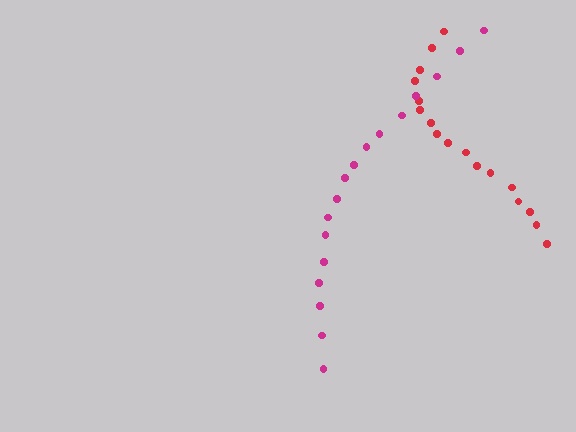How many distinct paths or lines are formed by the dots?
There are 2 distinct paths.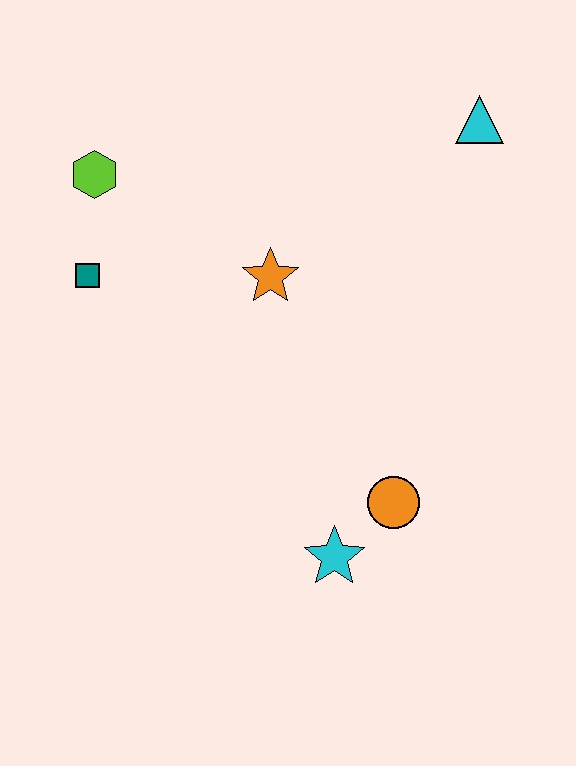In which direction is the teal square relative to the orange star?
The teal square is to the left of the orange star.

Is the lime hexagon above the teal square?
Yes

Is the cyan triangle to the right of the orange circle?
Yes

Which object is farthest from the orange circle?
The lime hexagon is farthest from the orange circle.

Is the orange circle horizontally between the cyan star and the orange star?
No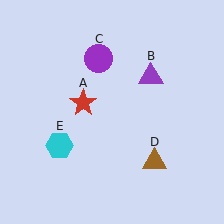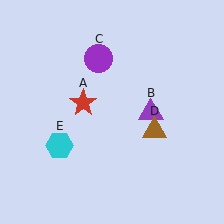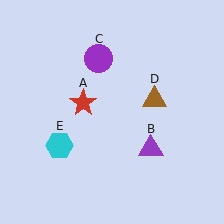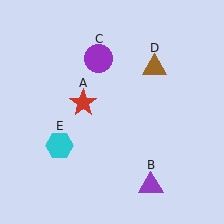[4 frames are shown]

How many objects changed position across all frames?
2 objects changed position: purple triangle (object B), brown triangle (object D).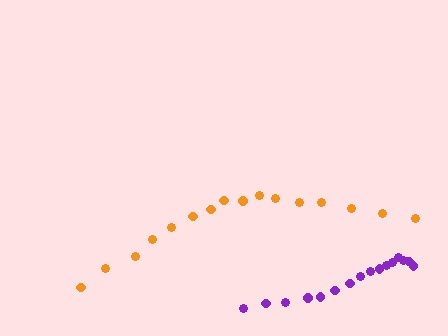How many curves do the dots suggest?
There are 2 distinct paths.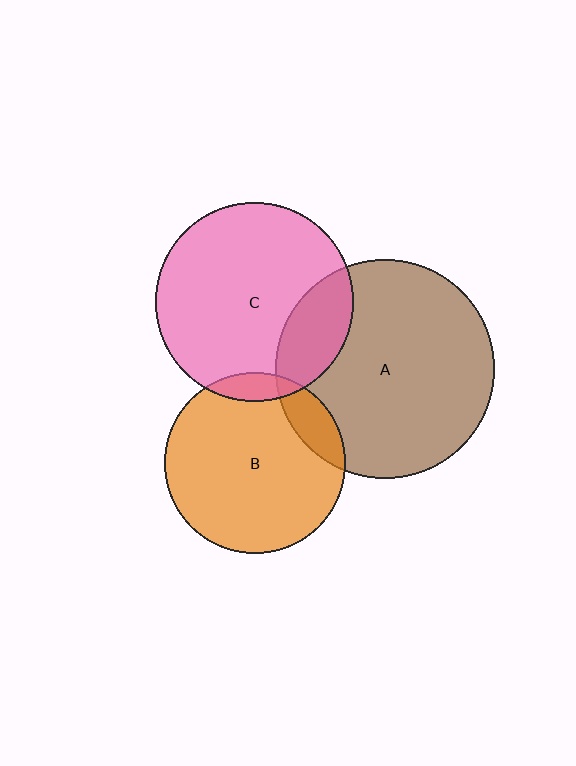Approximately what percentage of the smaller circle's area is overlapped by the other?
Approximately 10%.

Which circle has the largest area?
Circle A (brown).